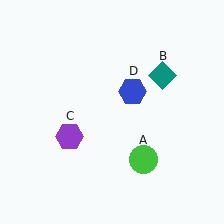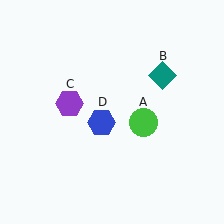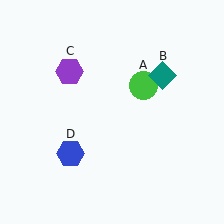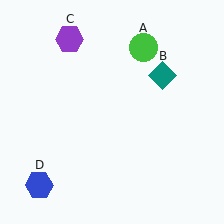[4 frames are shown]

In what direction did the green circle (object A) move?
The green circle (object A) moved up.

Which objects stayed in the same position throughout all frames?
Teal diamond (object B) remained stationary.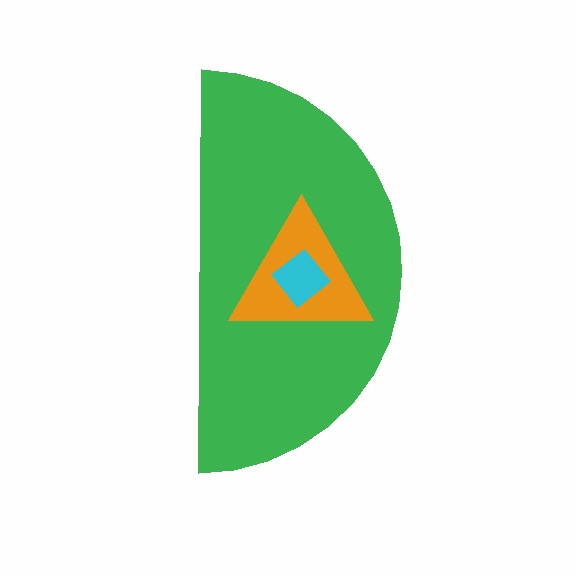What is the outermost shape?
The green semicircle.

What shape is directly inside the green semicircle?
The orange triangle.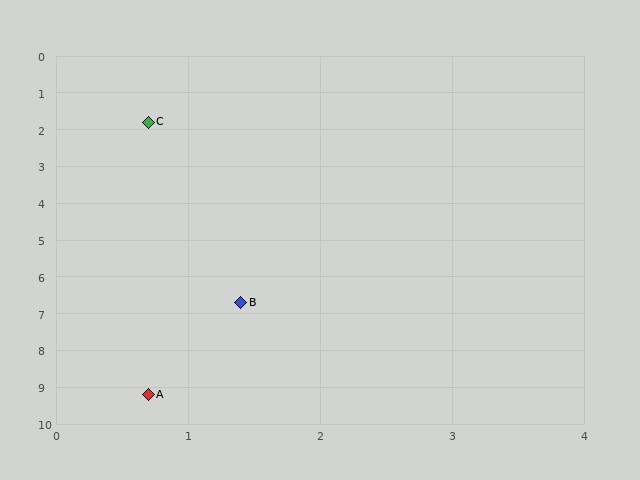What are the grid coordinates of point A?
Point A is at approximately (0.7, 9.2).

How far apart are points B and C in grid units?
Points B and C are about 4.9 grid units apart.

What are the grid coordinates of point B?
Point B is at approximately (1.4, 6.7).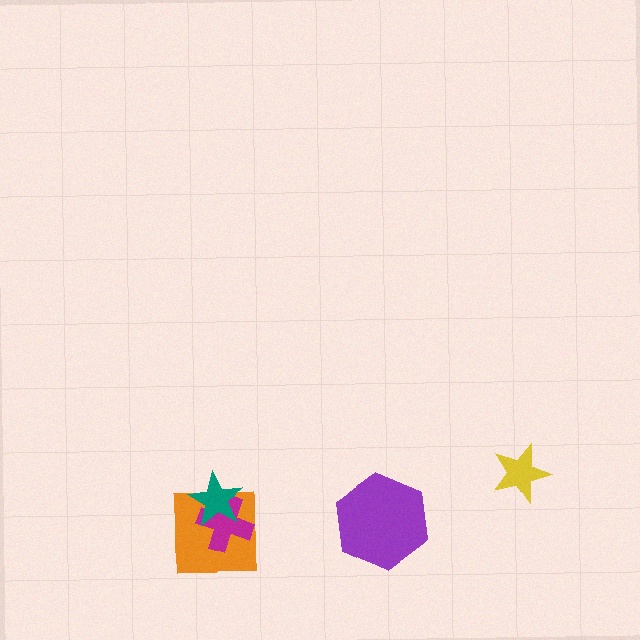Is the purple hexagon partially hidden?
No, no other shape covers it.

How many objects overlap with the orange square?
2 objects overlap with the orange square.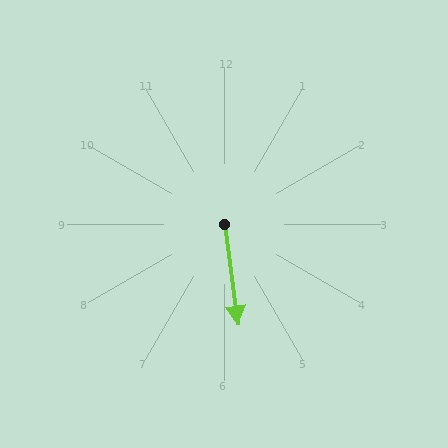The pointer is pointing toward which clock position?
Roughly 6 o'clock.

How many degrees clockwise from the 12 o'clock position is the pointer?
Approximately 172 degrees.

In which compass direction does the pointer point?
South.